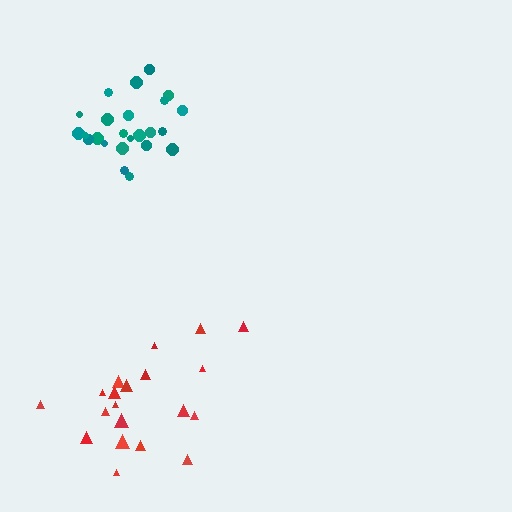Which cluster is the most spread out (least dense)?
Red.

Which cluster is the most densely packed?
Teal.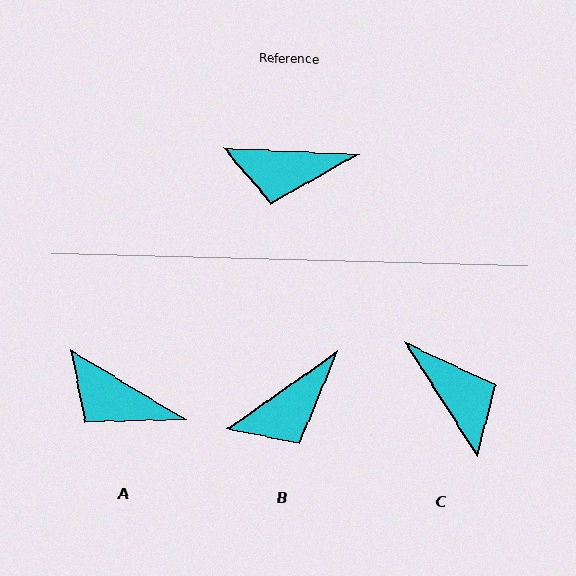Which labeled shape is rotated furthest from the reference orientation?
C, about 125 degrees away.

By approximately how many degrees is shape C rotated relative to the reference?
Approximately 125 degrees counter-clockwise.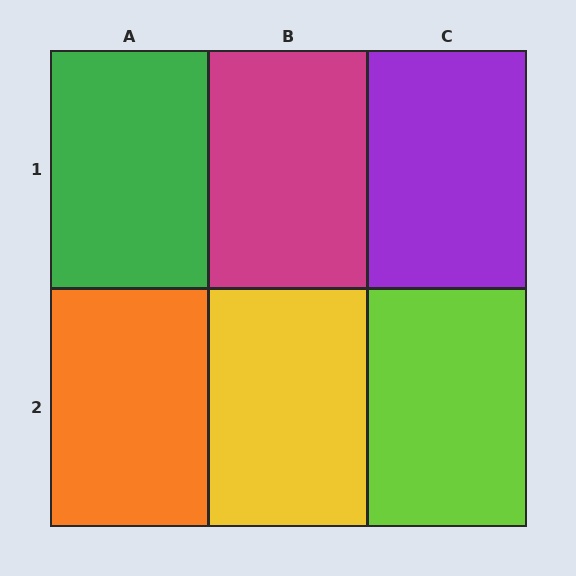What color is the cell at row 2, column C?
Lime.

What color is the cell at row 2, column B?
Yellow.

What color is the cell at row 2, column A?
Orange.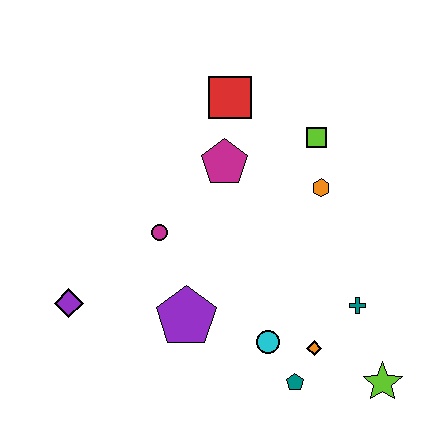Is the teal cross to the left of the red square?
No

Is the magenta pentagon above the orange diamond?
Yes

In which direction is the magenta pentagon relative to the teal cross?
The magenta pentagon is above the teal cross.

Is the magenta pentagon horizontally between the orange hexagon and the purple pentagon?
Yes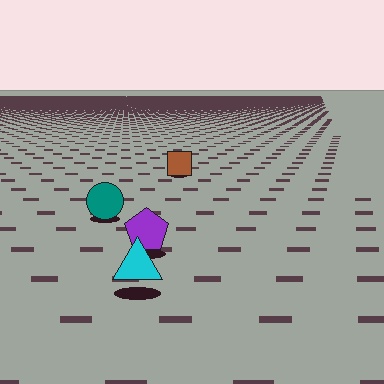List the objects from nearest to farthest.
From nearest to farthest: the cyan triangle, the purple pentagon, the teal circle, the brown square.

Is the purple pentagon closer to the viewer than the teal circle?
Yes. The purple pentagon is closer — you can tell from the texture gradient: the ground texture is coarser near it.